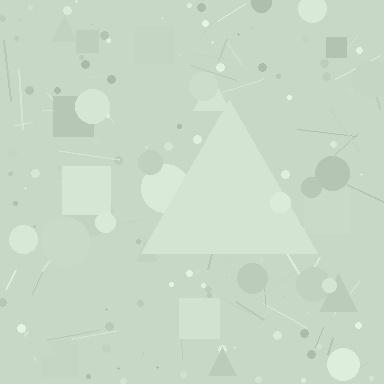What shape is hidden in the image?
A triangle is hidden in the image.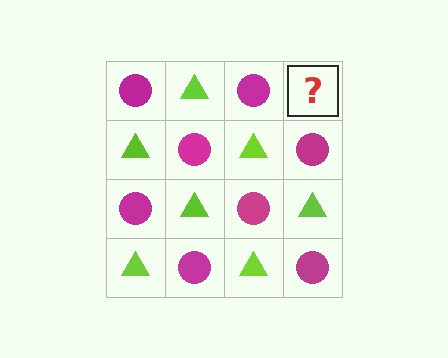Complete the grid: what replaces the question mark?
The question mark should be replaced with a lime triangle.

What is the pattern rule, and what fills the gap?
The rule is that it alternates magenta circle and lime triangle in a checkerboard pattern. The gap should be filled with a lime triangle.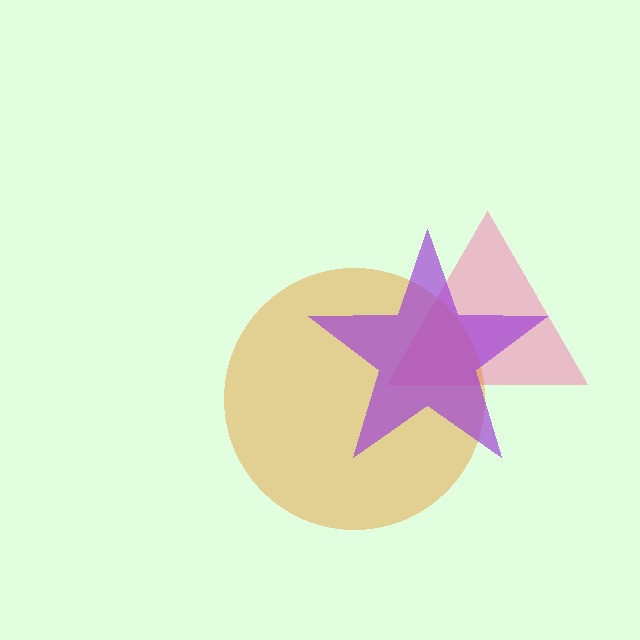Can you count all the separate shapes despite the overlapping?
Yes, there are 3 separate shapes.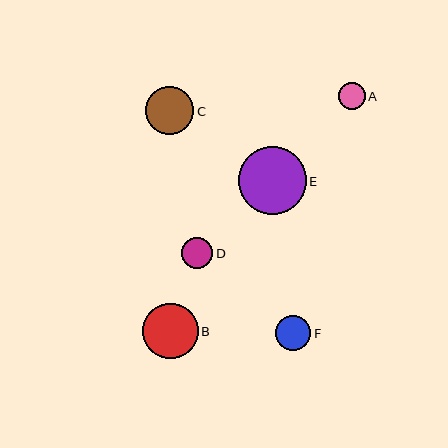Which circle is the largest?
Circle E is the largest with a size of approximately 68 pixels.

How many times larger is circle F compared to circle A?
Circle F is approximately 1.3 times the size of circle A.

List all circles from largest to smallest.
From largest to smallest: E, B, C, F, D, A.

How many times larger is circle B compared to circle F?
Circle B is approximately 1.6 times the size of circle F.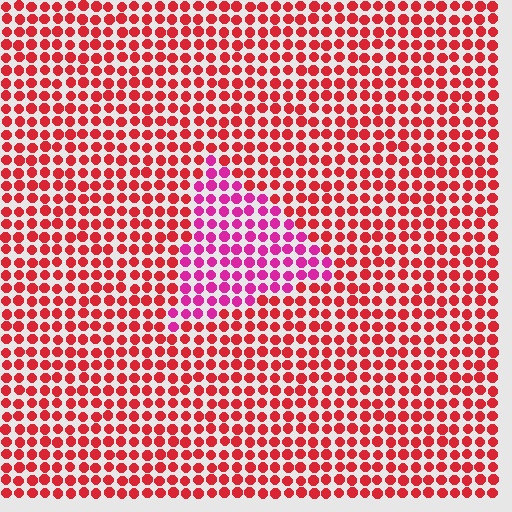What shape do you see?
I see a triangle.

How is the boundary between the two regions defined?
The boundary is defined purely by a slight shift in hue (about 37 degrees). Spacing, size, and orientation are identical on both sides.